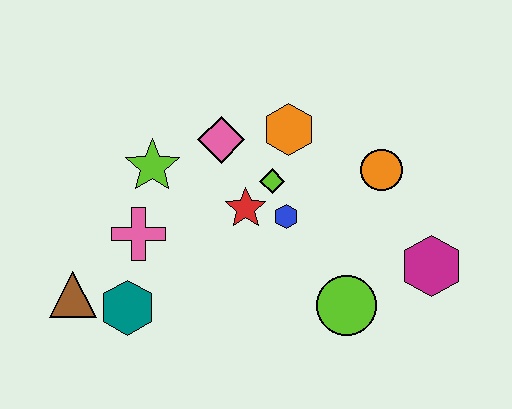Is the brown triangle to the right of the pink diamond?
No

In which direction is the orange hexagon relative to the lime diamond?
The orange hexagon is above the lime diamond.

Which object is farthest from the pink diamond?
The magenta hexagon is farthest from the pink diamond.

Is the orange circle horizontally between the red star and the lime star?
No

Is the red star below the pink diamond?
Yes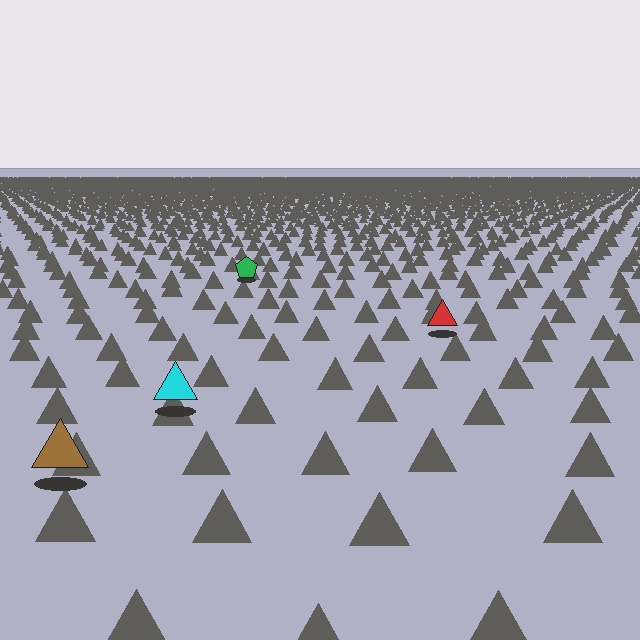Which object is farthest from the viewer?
The green pentagon is farthest from the viewer. It appears smaller and the ground texture around it is denser.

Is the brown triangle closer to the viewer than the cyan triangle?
Yes. The brown triangle is closer — you can tell from the texture gradient: the ground texture is coarser near it.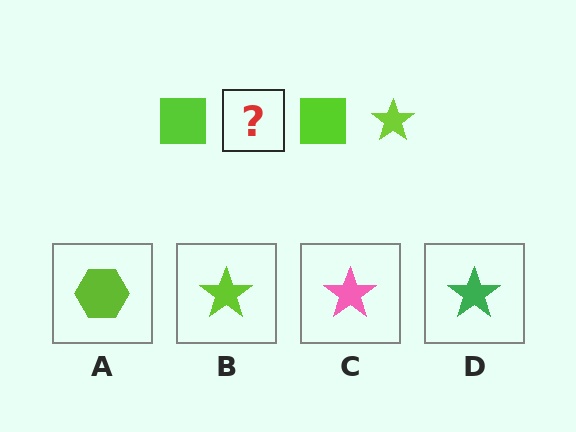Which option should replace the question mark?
Option B.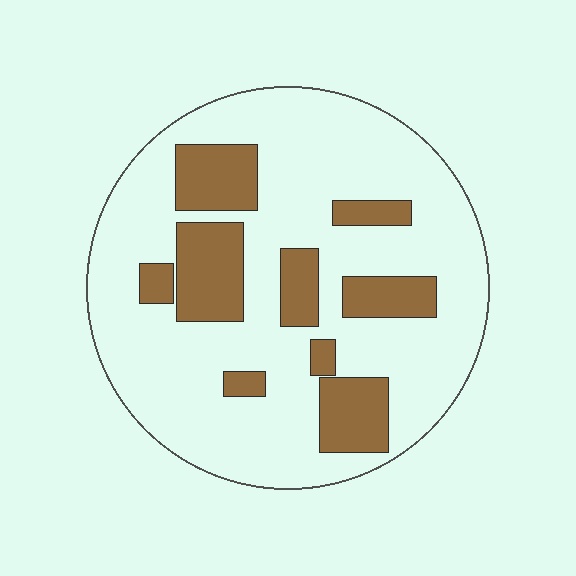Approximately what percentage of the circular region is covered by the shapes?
Approximately 25%.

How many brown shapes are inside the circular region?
9.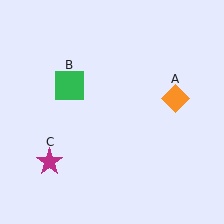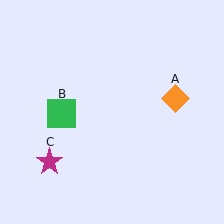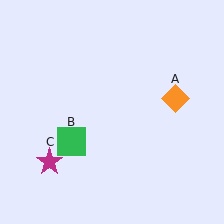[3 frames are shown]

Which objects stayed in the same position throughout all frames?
Orange diamond (object A) and magenta star (object C) remained stationary.